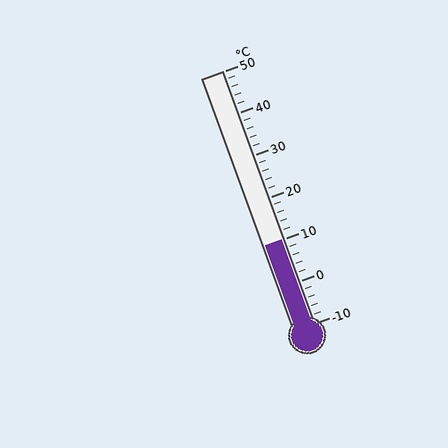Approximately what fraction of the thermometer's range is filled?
The thermometer is filled to approximately 35% of its range.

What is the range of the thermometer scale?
The thermometer scale ranges from -10°C to 50°C.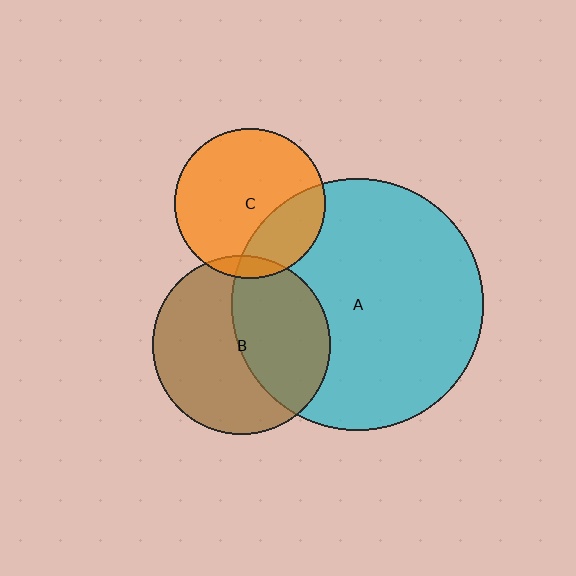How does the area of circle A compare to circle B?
Approximately 2.0 times.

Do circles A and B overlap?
Yes.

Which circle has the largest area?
Circle A (cyan).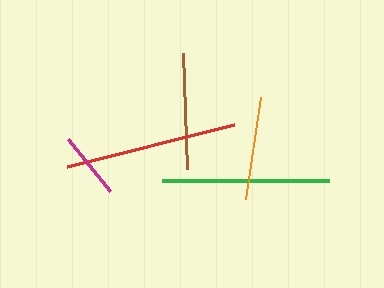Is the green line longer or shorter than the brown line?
The green line is longer than the brown line.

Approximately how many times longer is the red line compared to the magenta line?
The red line is approximately 2.6 times the length of the magenta line.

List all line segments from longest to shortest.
From longest to shortest: red, green, brown, orange, magenta.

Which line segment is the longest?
The red line is the longest at approximately 172 pixels.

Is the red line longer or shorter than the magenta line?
The red line is longer than the magenta line.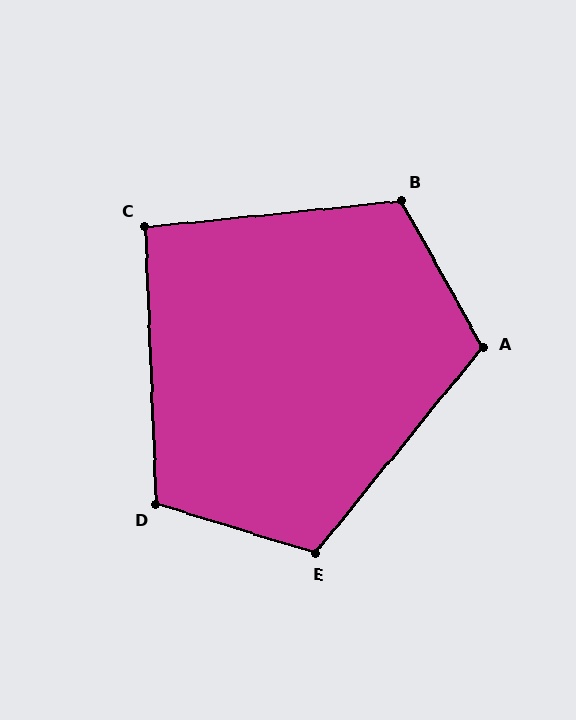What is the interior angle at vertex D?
Approximately 109 degrees (obtuse).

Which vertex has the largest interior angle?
B, at approximately 113 degrees.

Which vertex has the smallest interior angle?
C, at approximately 94 degrees.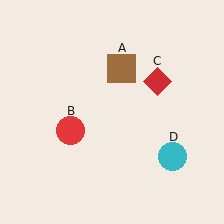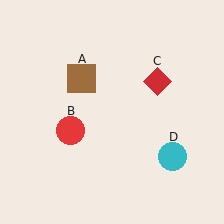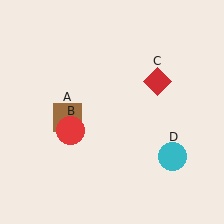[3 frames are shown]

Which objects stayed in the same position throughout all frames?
Red circle (object B) and red diamond (object C) and cyan circle (object D) remained stationary.